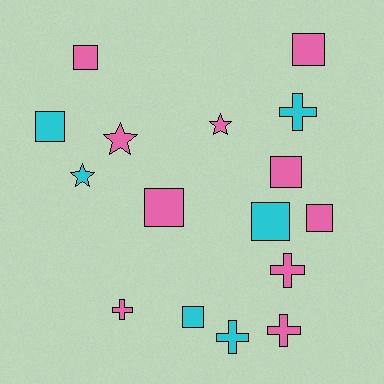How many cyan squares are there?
There are 3 cyan squares.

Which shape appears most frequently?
Square, with 8 objects.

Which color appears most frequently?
Pink, with 10 objects.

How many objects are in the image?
There are 16 objects.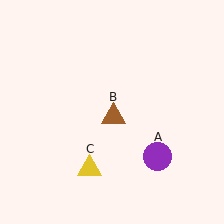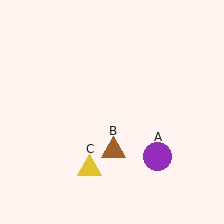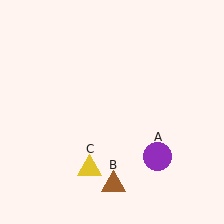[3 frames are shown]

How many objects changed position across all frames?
1 object changed position: brown triangle (object B).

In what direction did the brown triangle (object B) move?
The brown triangle (object B) moved down.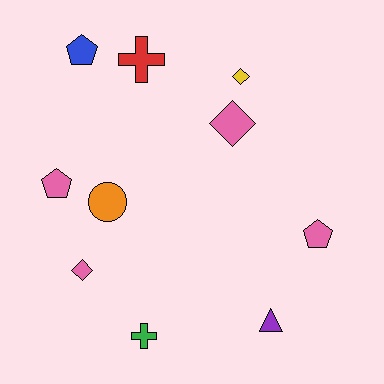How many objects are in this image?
There are 10 objects.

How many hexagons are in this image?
There are no hexagons.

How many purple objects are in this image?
There is 1 purple object.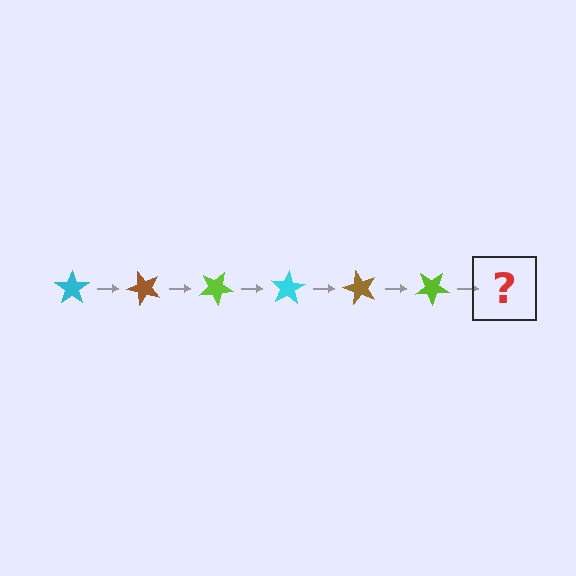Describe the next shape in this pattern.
It should be a cyan star, rotated 300 degrees from the start.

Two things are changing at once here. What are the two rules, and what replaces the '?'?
The two rules are that it rotates 50 degrees each step and the color cycles through cyan, brown, and lime. The '?' should be a cyan star, rotated 300 degrees from the start.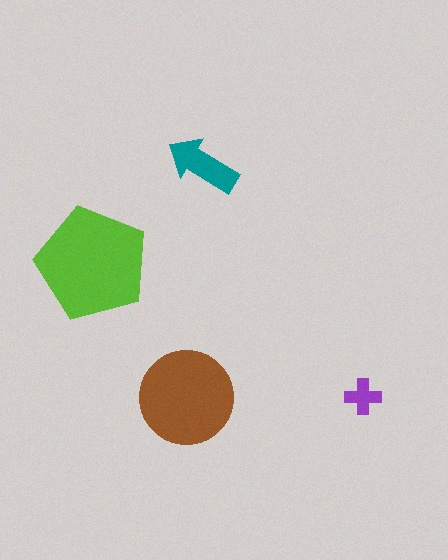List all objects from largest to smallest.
The lime pentagon, the brown circle, the teal arrow, the purple cross.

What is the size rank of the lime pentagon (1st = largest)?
1st.